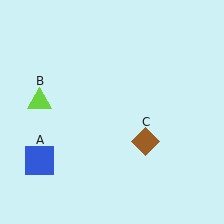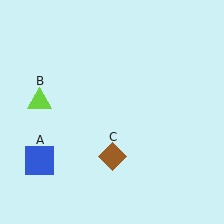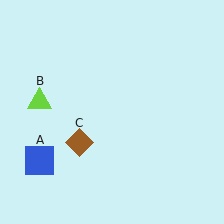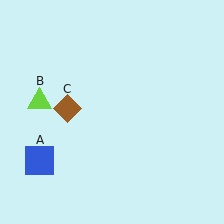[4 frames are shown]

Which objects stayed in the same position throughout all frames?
Blue square (object A) and lime triangle (object B) remained stationary.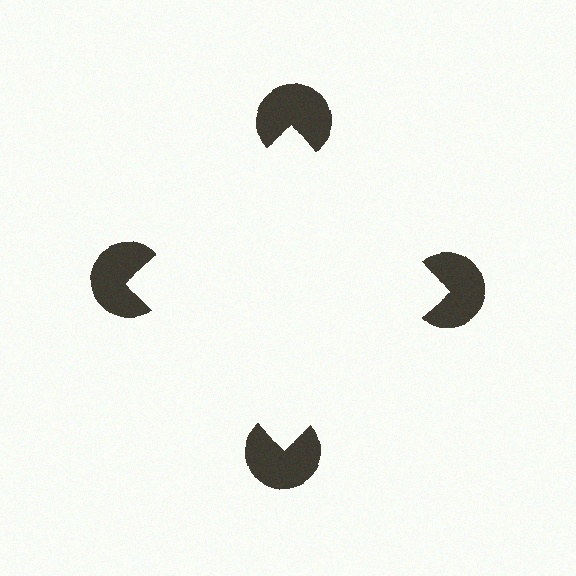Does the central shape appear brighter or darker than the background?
It typically appears slightly brighter than the background, even though no actual brightness change is drawn.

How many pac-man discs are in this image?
There are 4 — one at each vertex of the illusory square.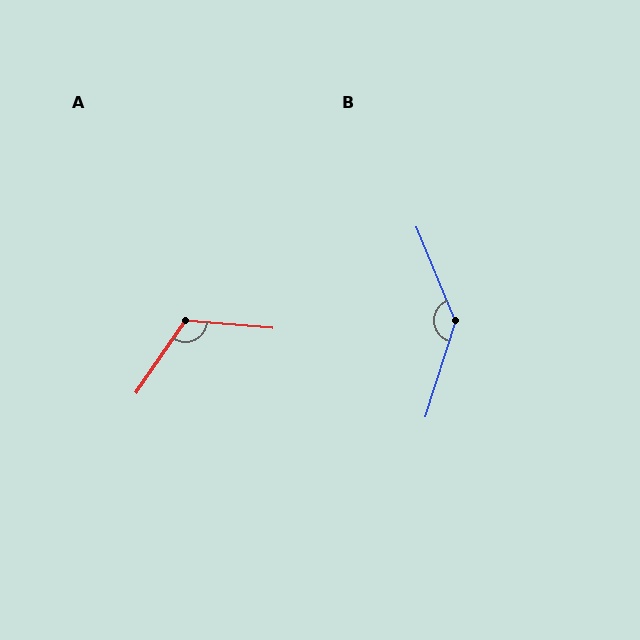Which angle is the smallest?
A, at approximately 119 degrees.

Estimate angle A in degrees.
Approximately 119 degrees.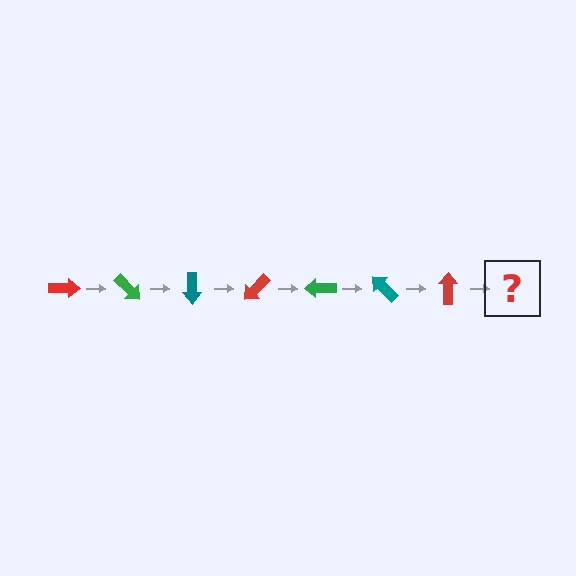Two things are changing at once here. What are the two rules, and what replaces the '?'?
The two rules are that it rotates 45 degrees each step and the color cycles through red, green, and teal. The '?' should be a green arrow, rotated 315 degrees from the start.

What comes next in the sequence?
The next element should be a green arrow, rotated 315 degrees from the start.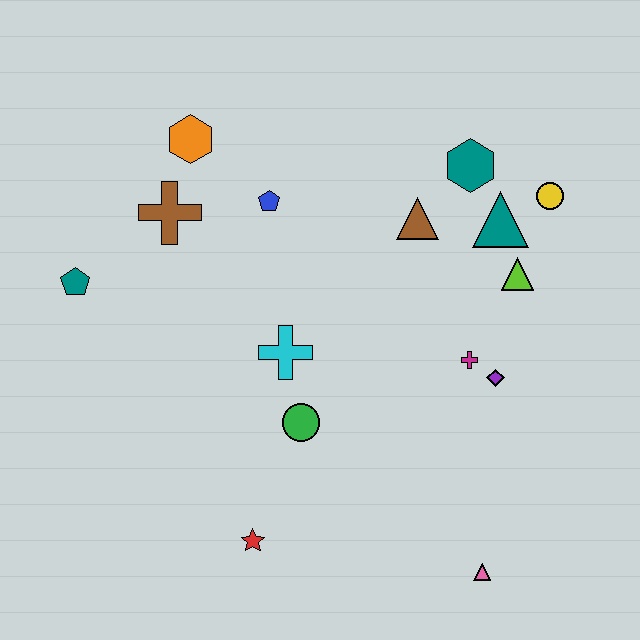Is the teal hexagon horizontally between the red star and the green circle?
No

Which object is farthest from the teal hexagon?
The red star is farthest from the teal hexagon.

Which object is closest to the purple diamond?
The magenta cross is closest to the purple diamond.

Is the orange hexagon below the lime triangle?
No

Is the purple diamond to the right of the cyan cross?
Yes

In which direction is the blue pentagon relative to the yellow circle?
The blue pentagon is to the left of the yellow circle.